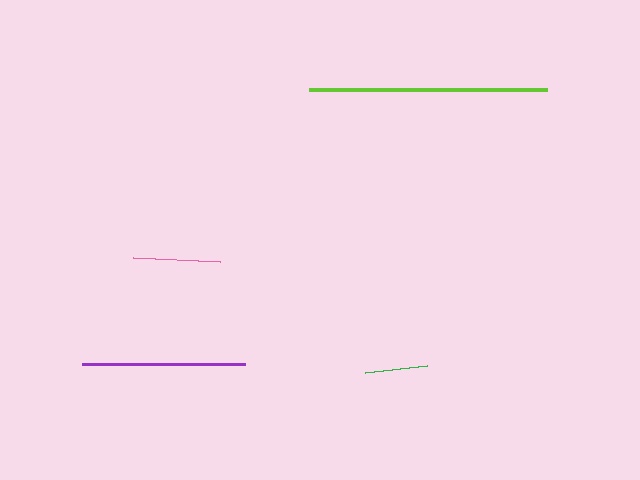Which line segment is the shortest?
The green line is the shortest at approximately 62 pixels.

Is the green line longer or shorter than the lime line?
The lime line is longer than the green line.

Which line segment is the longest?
The lime line is the longest at approximately 238 pixels.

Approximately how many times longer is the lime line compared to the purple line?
The lime line is approximately 1.5 times the length of the purple line.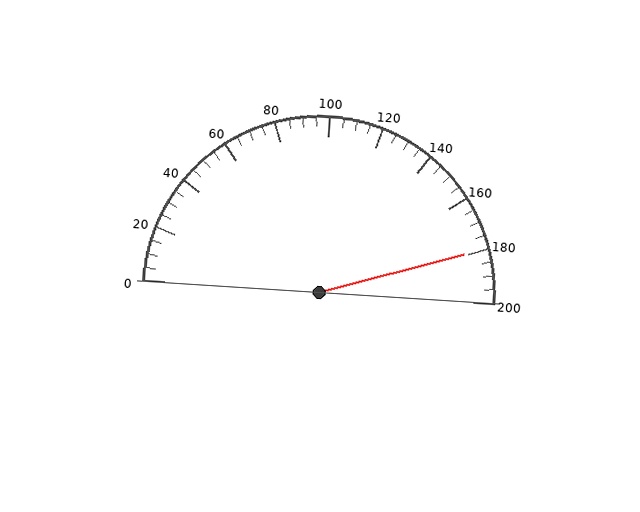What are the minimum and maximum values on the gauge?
The gauge ranges from 0 to 200.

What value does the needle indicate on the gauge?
The needle indicates approximately 180.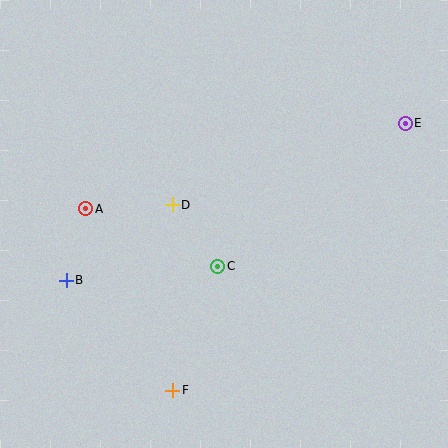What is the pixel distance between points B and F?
The distance between B and F is 153 pixels.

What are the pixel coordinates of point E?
Point E is at (405, 123).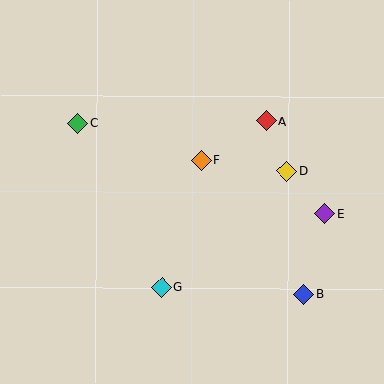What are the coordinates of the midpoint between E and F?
The midpoint between E and F is at (263, 187).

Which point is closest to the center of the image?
Point F at (201, 160) is closest to the center.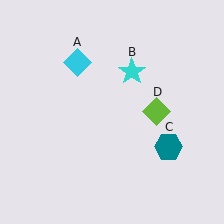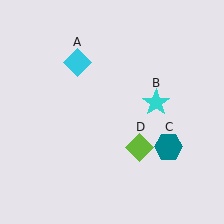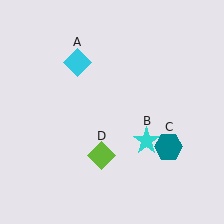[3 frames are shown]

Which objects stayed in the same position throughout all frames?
Cyan diamond (object A) and teal hexagon (object C) remained stationary.